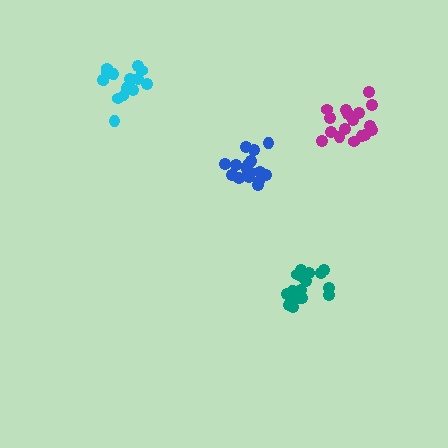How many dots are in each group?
Group 1: 17 dots, Group 2: 17 dots, Group 3: 18 dots, Group 4: 16 dots (68 total).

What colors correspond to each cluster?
The clusters are colored: magenta, cyan, teal, blue.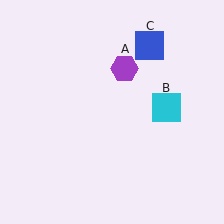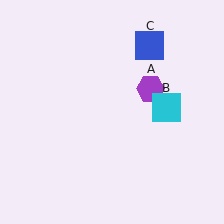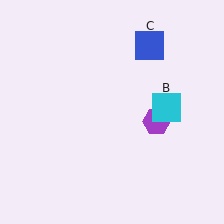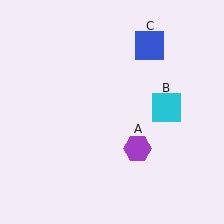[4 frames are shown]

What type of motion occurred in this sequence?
The purple hexagon (object A) rotated clockwise around the center of the scene.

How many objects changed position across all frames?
1 object changed position: purple hexagon (object A).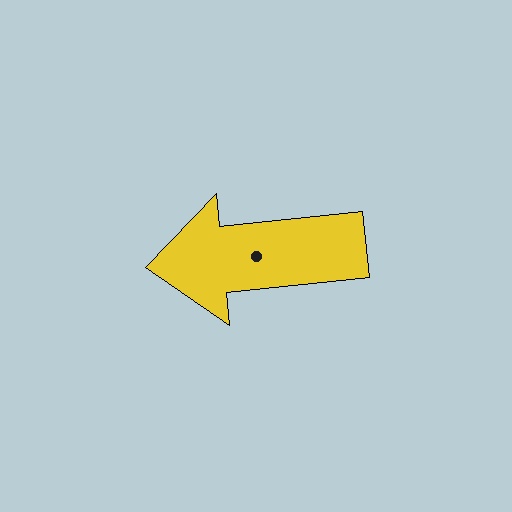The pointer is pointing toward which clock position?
Roughly 9 o'clock.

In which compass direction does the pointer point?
West.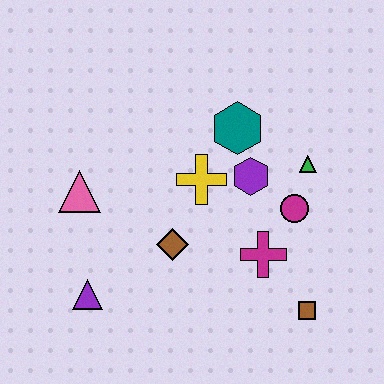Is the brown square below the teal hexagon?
Yes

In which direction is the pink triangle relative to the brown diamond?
The pink triangle is to the left of the brown diamond.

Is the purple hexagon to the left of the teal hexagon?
No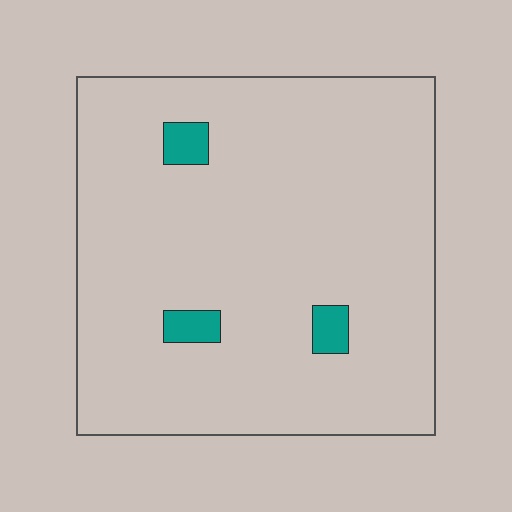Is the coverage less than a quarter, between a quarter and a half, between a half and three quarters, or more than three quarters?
Less than a quarter.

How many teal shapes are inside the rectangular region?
3.